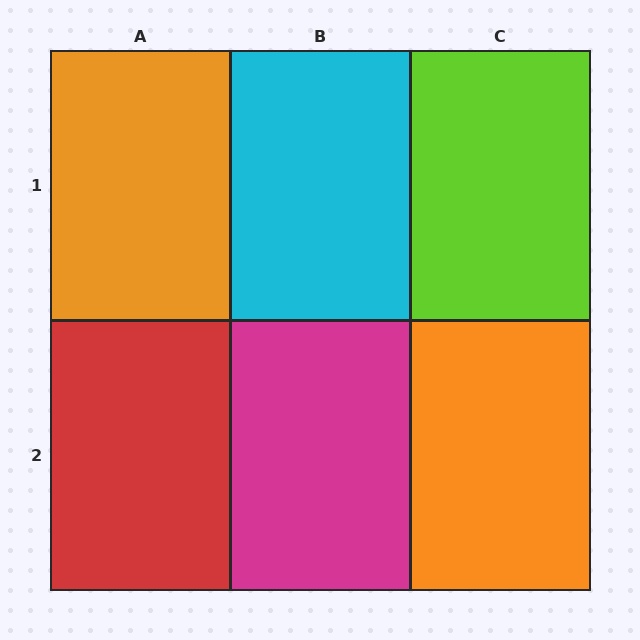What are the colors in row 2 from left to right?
Red, magenta, orange.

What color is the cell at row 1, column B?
Cyan.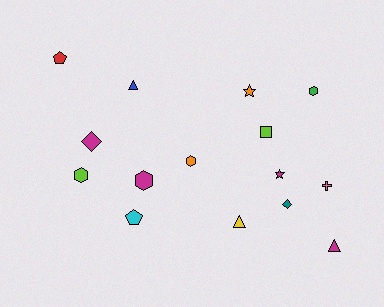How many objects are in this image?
There are 15 objects.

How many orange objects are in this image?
There are 2 orange objects.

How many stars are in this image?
There are 2 stars.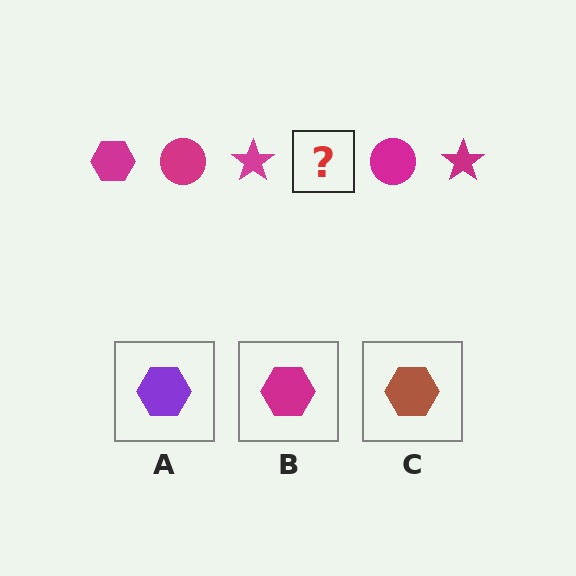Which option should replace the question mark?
Option B.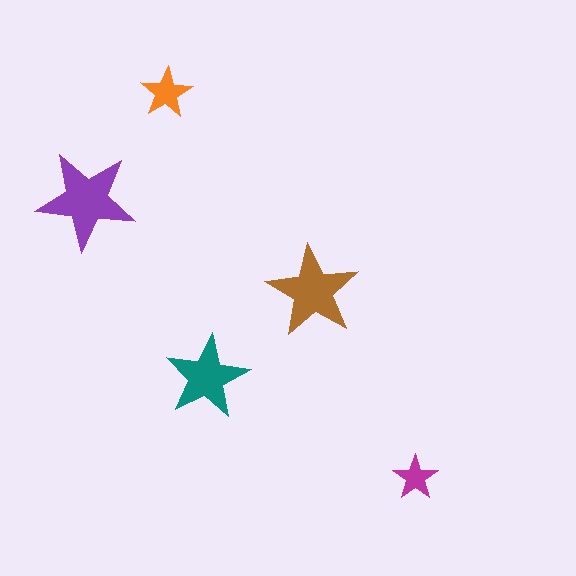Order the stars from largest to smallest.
the purple one, the brown one, the teal one, the orange one, the magenta one.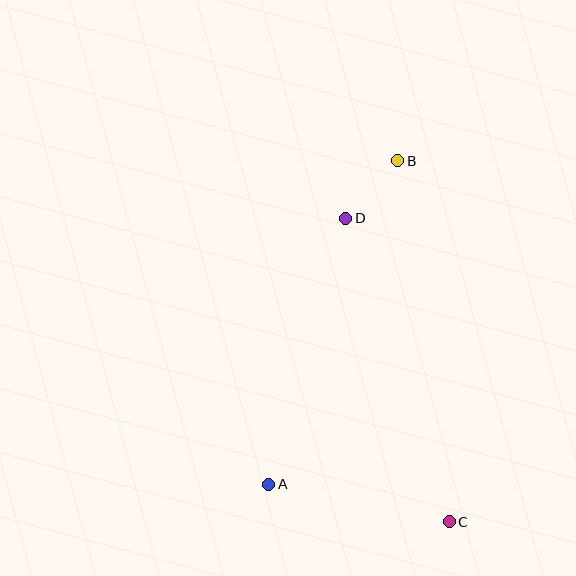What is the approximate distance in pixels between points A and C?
The distance between A and C is approximately 184 pixels.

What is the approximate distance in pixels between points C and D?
The distance between C and D is approximately 321 pixels.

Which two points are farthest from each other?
Points B and C are farthest from each other.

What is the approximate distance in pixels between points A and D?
The distance between A and D is approximately 277 pixels.